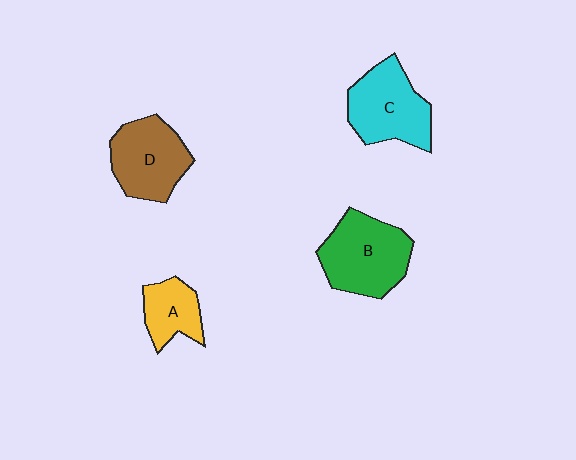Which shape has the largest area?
Shape B (green).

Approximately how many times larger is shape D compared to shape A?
Approximately 1.6 times.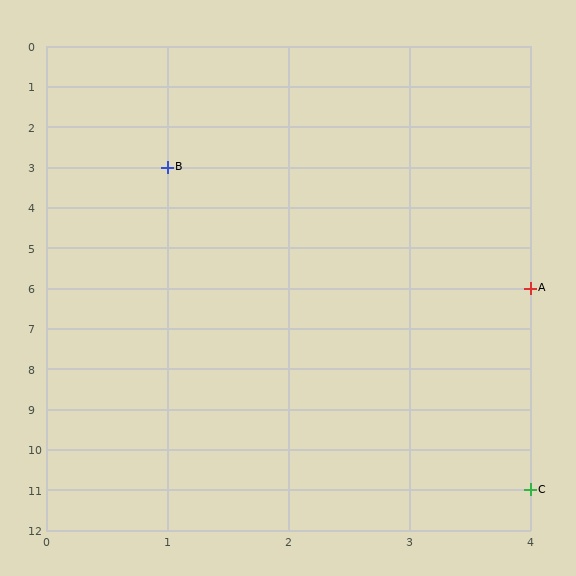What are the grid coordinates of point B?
Point B is at grid coordinates (1, 3).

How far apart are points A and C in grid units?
Points A and C are 5 rows apart.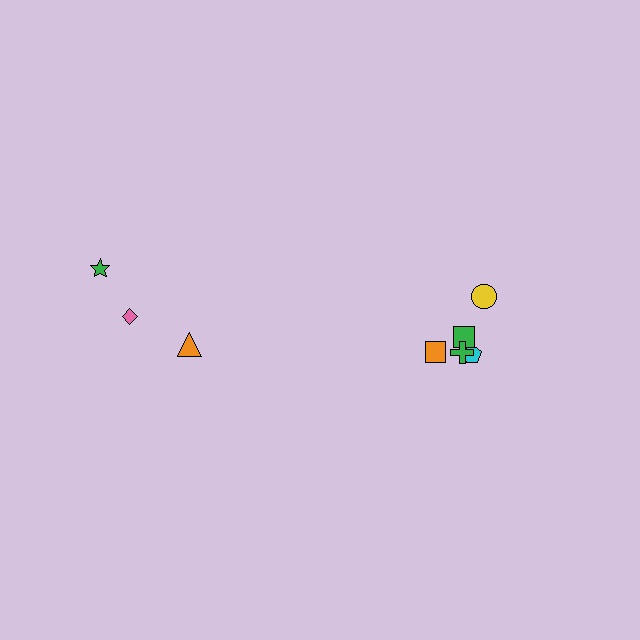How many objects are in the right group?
There are 5 objects.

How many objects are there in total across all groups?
There are 8 objects.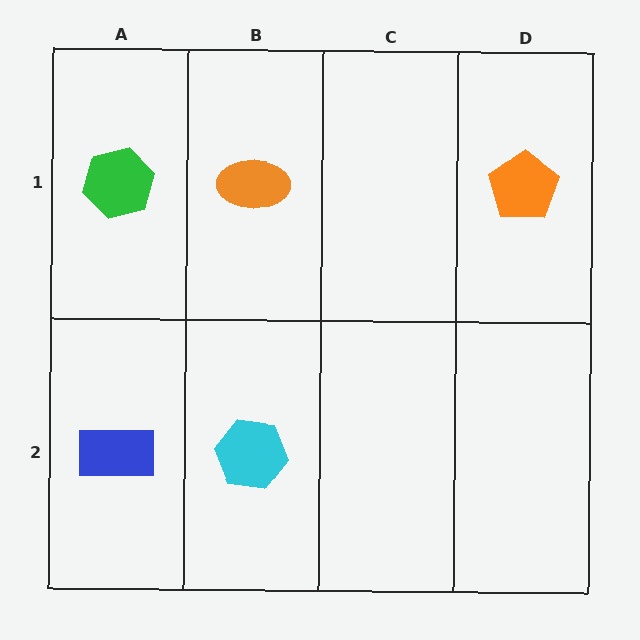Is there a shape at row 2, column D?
No, that cell is empty.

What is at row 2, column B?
A cyan hexagon.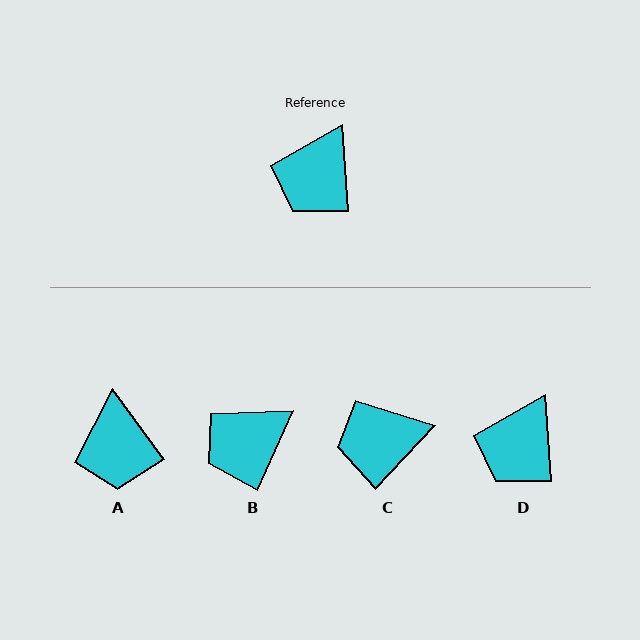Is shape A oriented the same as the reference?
No, it is off by about 32 degrees.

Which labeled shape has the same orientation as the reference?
D.